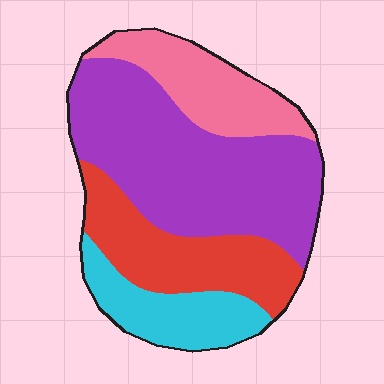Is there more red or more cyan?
Red.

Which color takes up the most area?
Purple, at roughly 45%.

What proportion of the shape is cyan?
Cyan takes up about one sixth (1/6) of the shape.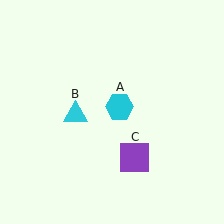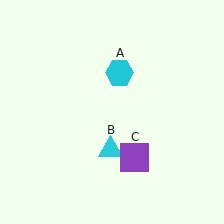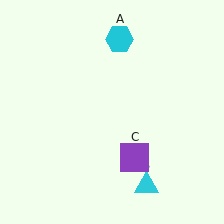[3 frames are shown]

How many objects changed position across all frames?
2 objects changed position: cyan hexagon (object A), cyan triangle (object B).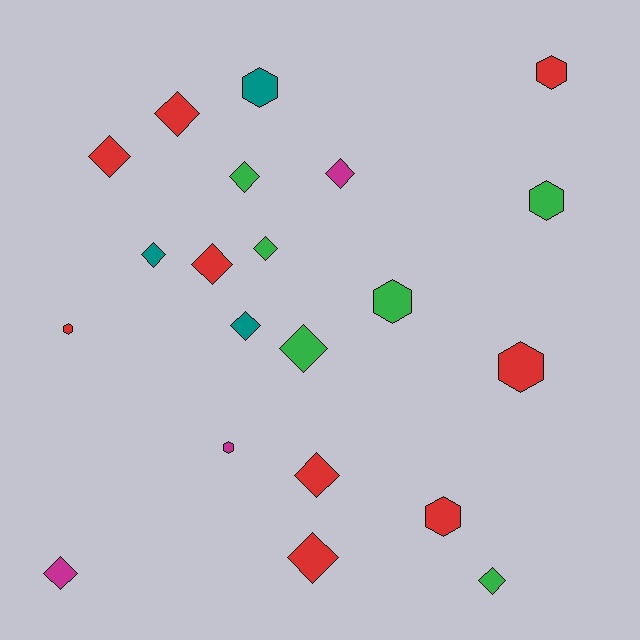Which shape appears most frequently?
Diamond, with 13 objects.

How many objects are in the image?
There are 21 objects.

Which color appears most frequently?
Red, with 9 objects.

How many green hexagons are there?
There are 2 green hexagons.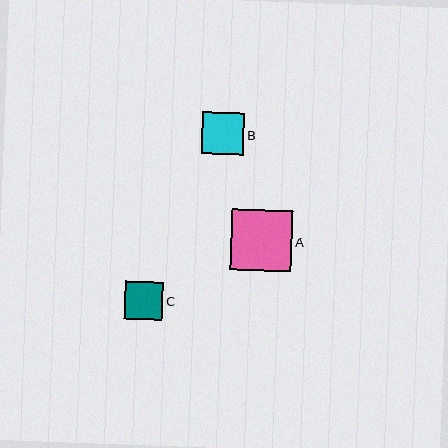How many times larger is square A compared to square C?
Square A is approximately 1.6 times the size of square C.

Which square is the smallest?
Square C is the smallest with a size of approximately 38 pixels.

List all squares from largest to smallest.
From largest to smallest: A, B, C.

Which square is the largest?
Square A is the largest with a size of approximately 61 pixels.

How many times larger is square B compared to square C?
Square B is approximately 1.1 times the size of square C.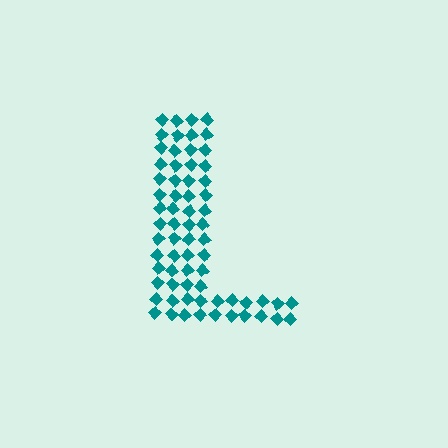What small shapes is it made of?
It is made of small diamonds.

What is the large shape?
The large shape is the letter L.